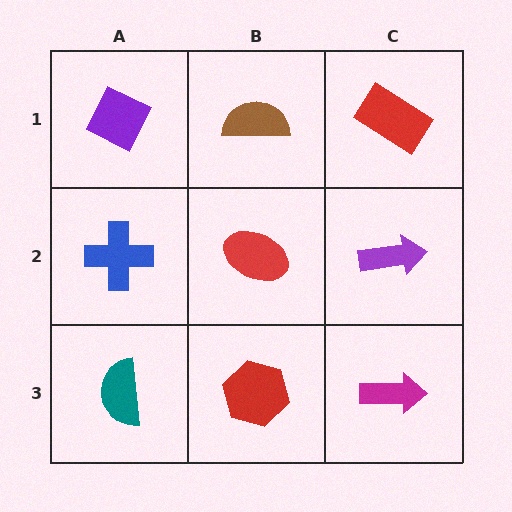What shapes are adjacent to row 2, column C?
A red rectangle (row 1, column C), a magenta arrow (row 3, column C), a red ellipse (row 2, column B).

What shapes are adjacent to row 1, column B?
A red ellipse (row 2, column B), a purple diamond (row 1, column A), a red rectangle (row 1, column C).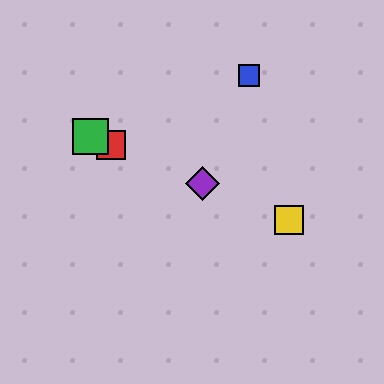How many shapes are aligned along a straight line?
4 shapes (the red square, the green square, the yellow square, the purple diamond) are aligned along a straight line.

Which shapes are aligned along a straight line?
The red square, the green square, the yellow square, the purple diamond are aligned along a straight line.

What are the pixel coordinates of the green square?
The green square is at (90, 136).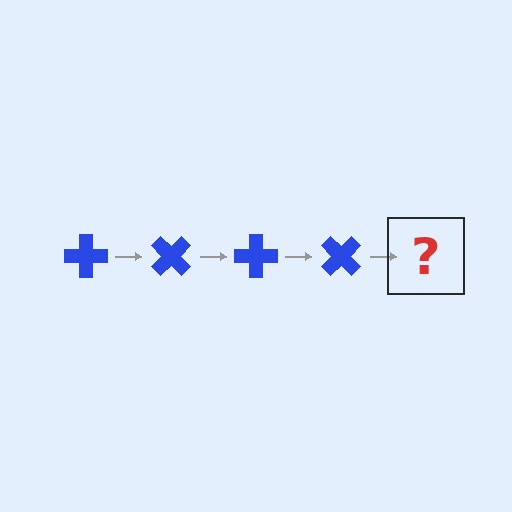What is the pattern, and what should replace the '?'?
The pattern is that the cross rotates 45 degrees each step. The '?' should be a blue cross rotated 180 degrees.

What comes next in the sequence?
The next element should be a blue cross rotated 180 degrees.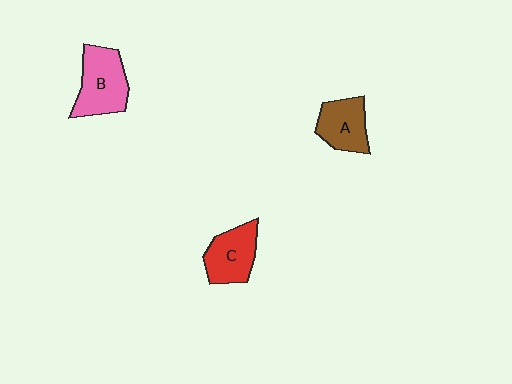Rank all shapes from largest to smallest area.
From largest to smallest: B (pink), C (red), A (brown).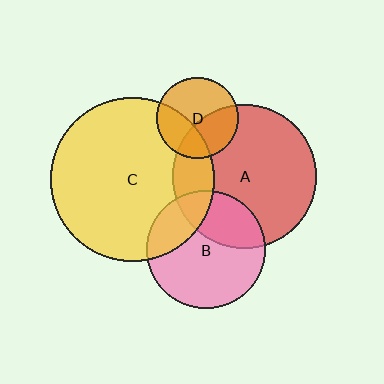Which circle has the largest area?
Circle C (yellow).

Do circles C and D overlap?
Yes.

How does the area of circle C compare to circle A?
Approximately 1.3 times.